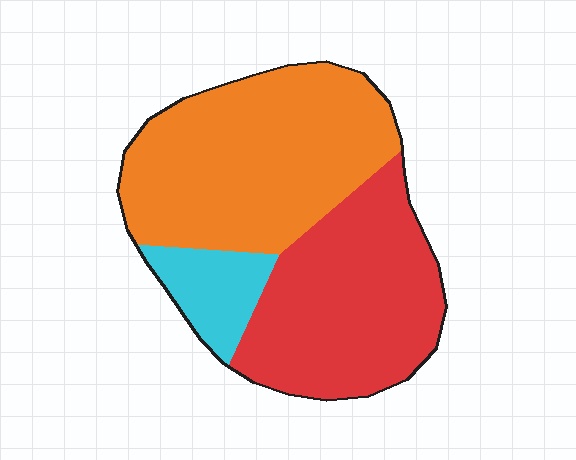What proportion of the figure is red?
Red covers about 40% of the figure.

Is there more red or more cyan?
Red.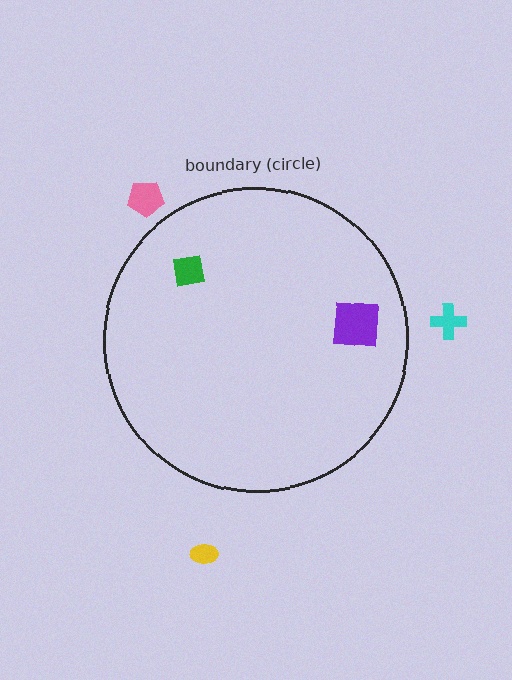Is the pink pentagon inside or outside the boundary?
Outside.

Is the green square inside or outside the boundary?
Inside.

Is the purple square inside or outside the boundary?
Inside.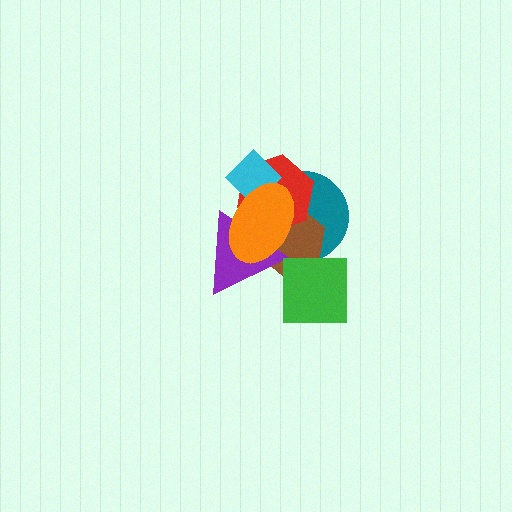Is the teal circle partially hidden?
Yes, it is partially covered by another shape.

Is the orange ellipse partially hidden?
No, no other shape covers it.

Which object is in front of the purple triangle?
The orange ellipse is in front of the purple triangle.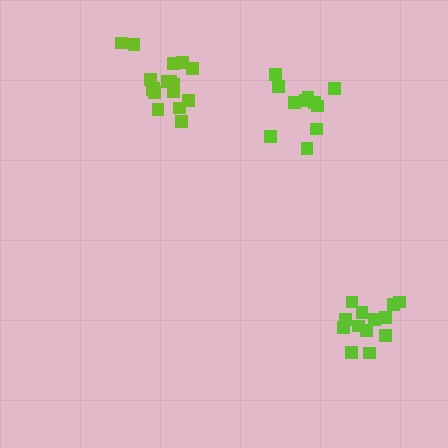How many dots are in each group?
Group 1: 11 dots, Group 2: 13 dots, Group 3: 17 dots (41 total).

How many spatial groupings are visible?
There are 3 spatial groupings.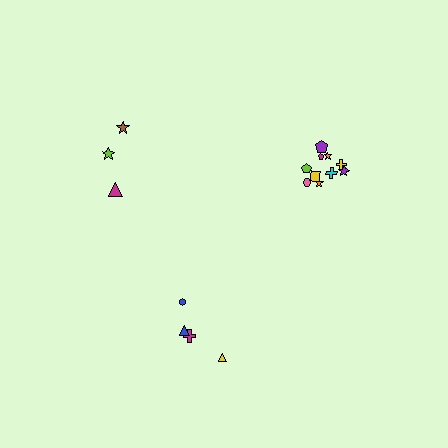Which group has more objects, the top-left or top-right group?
The top-right group.